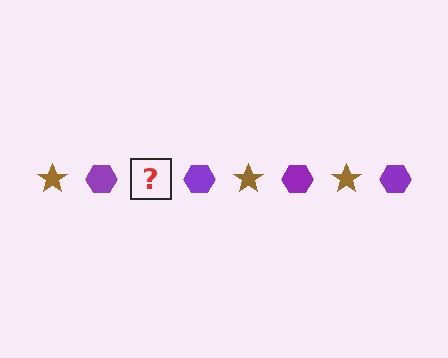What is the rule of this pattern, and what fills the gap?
The rule is that the pattern alternates between brown star and purple hexagon. The gap should be filled with a brown star.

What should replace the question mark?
The question mark should be replaced with a brown star.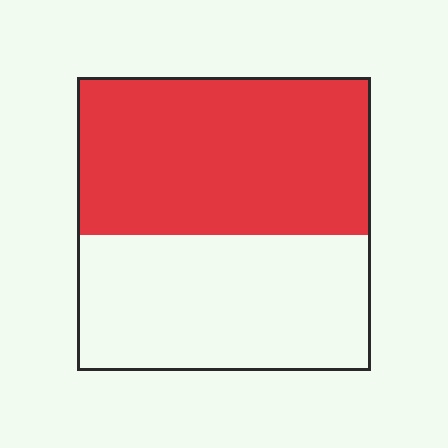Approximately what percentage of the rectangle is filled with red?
Approximately 55%.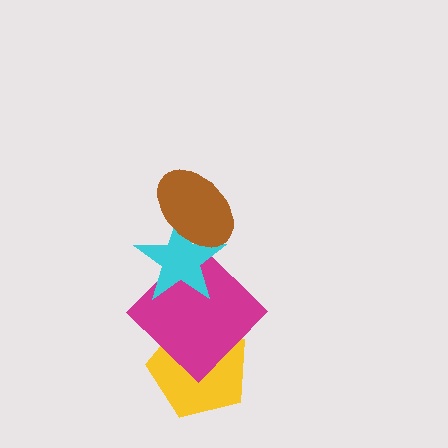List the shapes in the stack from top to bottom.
From top to bottom: the brown ellipse, the cyan star, the magenta diamond, the yellow pentagon.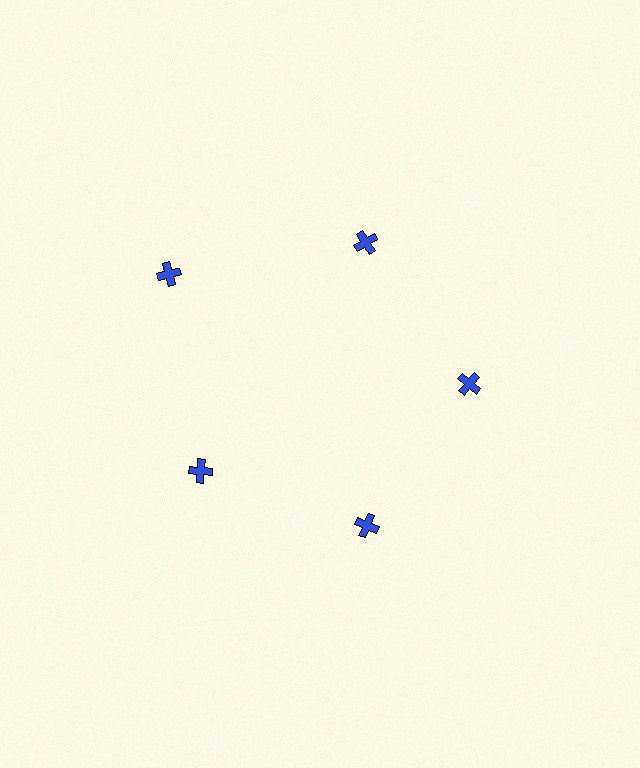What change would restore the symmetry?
The symmetry would be restored by moving it inward, back onto the ring so that all 5 crosses sit at equal angles and equal distance from the center.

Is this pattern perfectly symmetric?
No. The 5 blue crosses are arranged in a ring, but one element near the 10 o'clock position is pushed outward from the center, breaking the 5-fold rotational symmetry.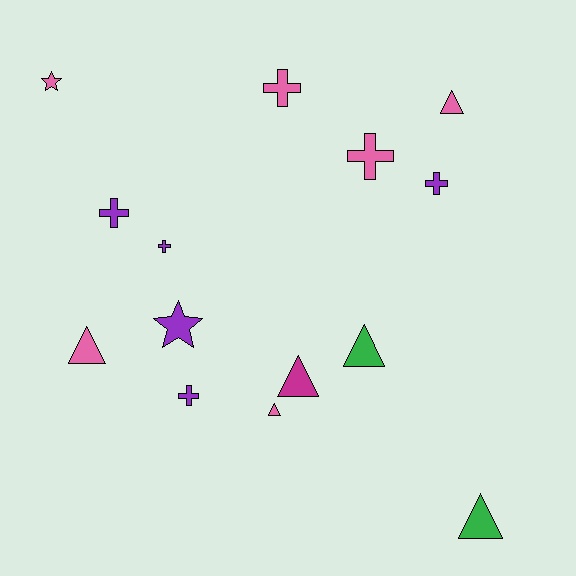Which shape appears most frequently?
Triangle, with 6 objects.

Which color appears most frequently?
Pink, with 6 objects.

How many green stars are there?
There are no green stars.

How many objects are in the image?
There are 14 objects.